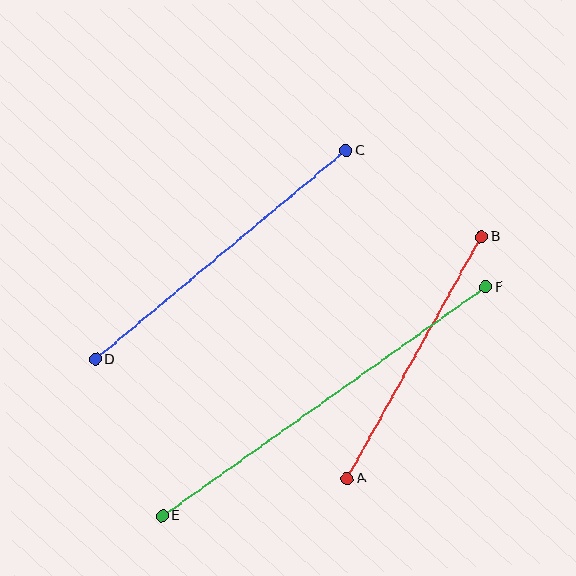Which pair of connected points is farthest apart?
Points E and F are farthest apart.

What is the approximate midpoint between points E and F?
The midpoint is at approximately (324, 401) pixels.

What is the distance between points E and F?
The distance is approximately 396 pixels.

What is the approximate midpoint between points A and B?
The midpoint is at approximately (414, 358) pixels.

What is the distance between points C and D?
The distance is approximately 326 pixels.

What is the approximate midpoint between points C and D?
The midpoint is at approximately (221, 255) pixels.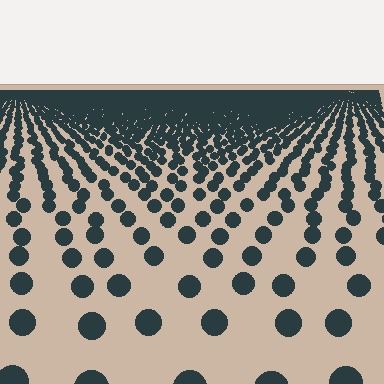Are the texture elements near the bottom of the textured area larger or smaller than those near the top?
Larger. Near the bottom, elements are closer to the viewer and appear at a bigger on-screen size.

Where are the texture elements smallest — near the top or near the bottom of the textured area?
Near the top.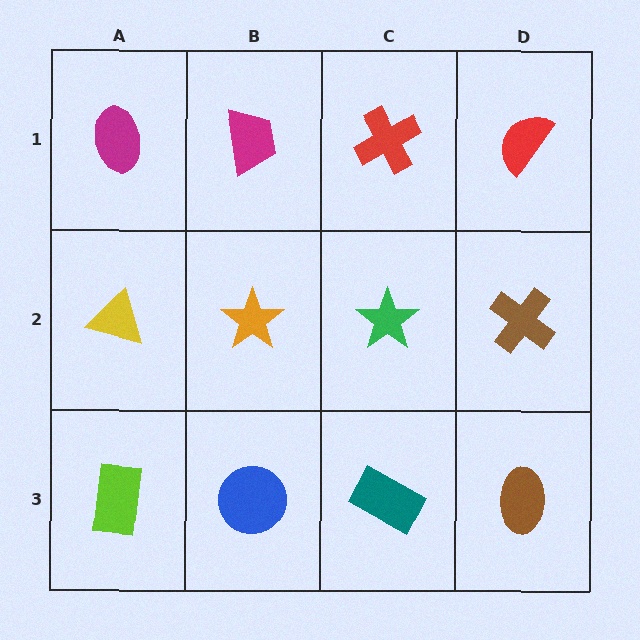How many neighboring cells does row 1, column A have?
2.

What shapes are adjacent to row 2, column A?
A magenta ellipse (row 1, column A), a lime rectangle (row 3, column A), an orange star (row 2, column B).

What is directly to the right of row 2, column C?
A brown cross.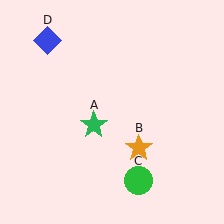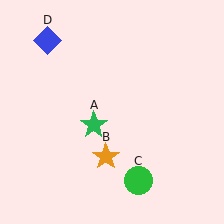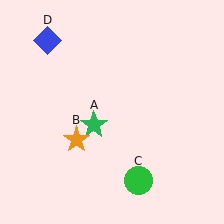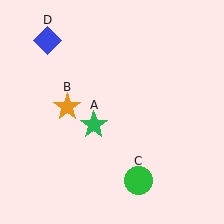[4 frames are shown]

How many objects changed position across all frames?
1 object changed position: orange star (object B).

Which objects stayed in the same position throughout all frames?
Green star (object A) and green circle (object C) and blue diamond (object D) remained stationary.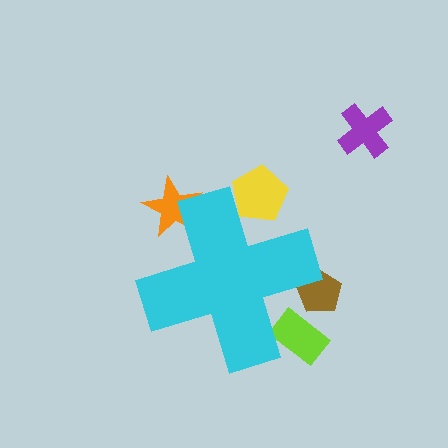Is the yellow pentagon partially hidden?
Yes, the yellow pentagon is partially hidden behind the cyan cross.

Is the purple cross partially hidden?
No, the purple cross is fully visible.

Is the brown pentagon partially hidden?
Yes, the brown pentagon is partially hidden behind the cyan cross.